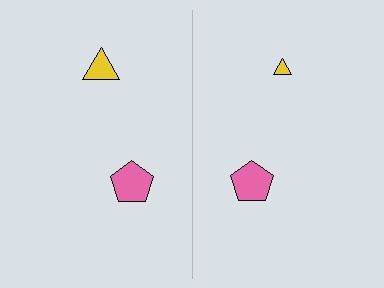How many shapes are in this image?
There are 4 shapes in this image.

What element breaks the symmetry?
The yellow triangle on the right side has a different size than its mirror counterpart.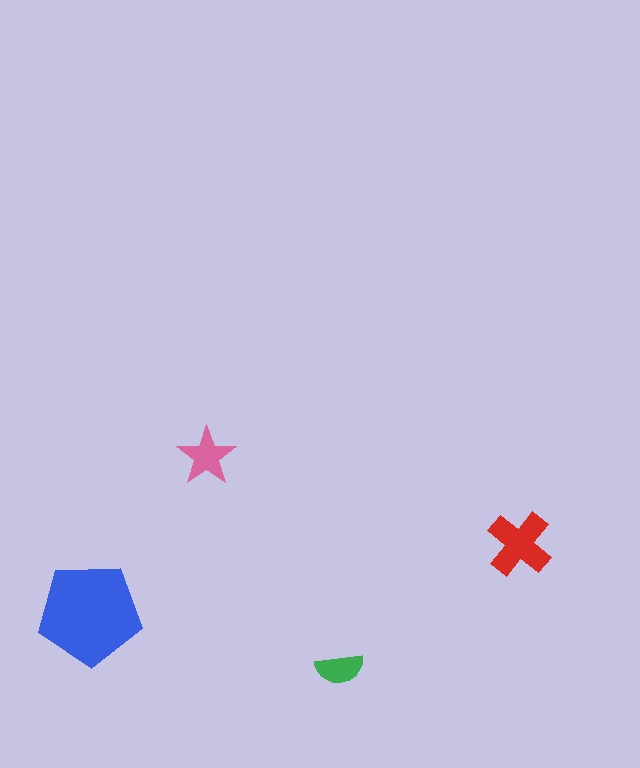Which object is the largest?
The blue pentagon.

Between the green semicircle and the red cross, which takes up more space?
The red cross.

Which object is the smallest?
The green semicircle.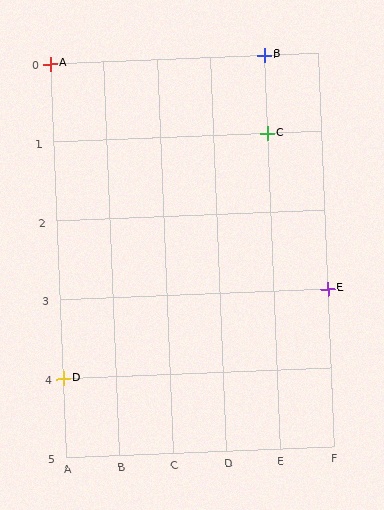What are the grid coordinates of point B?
Point B is at grid coordinates (E, 0).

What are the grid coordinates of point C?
Point C is at grid coordinates (E, 1).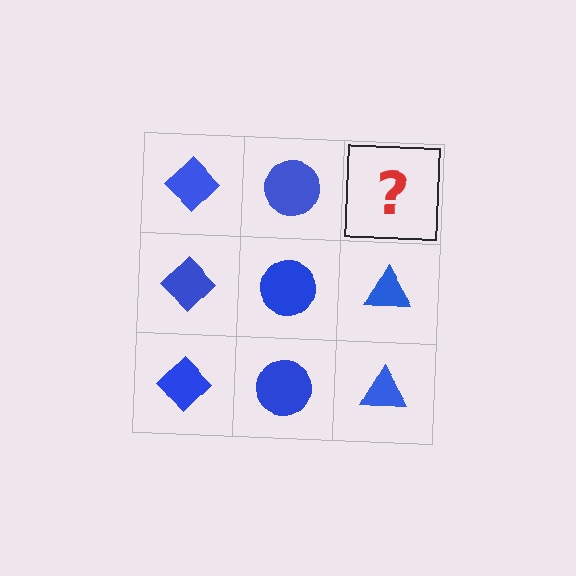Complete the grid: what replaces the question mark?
The question mark should be replaced with a blue triangle.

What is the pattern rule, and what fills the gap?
The rule is that each column has a consistent shape. The gap should be filled with a blue triangle.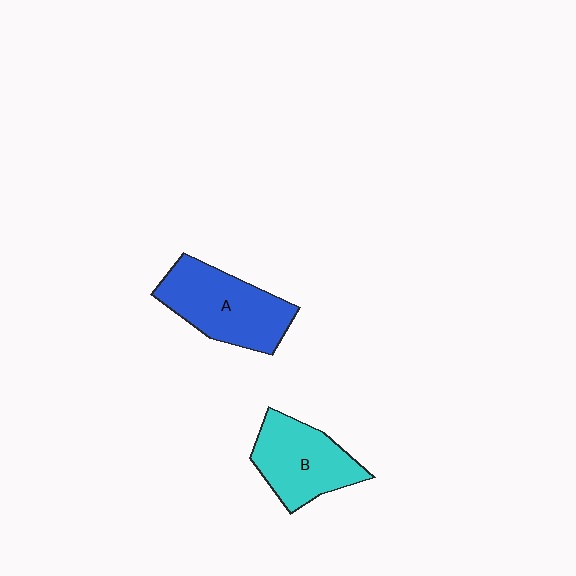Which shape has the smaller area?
Shape B (cyan).